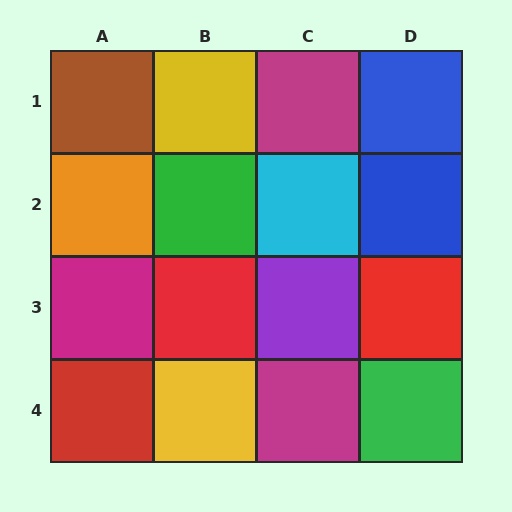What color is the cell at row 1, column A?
Brown.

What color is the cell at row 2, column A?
Orange.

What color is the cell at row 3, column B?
Red.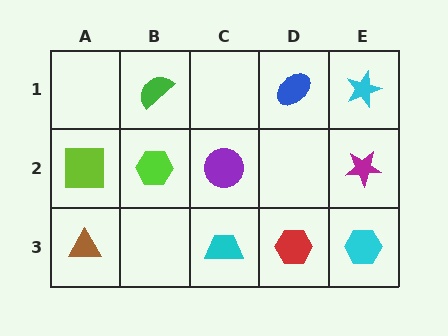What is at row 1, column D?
A blue ellipse.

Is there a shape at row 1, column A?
No, that cell is empty.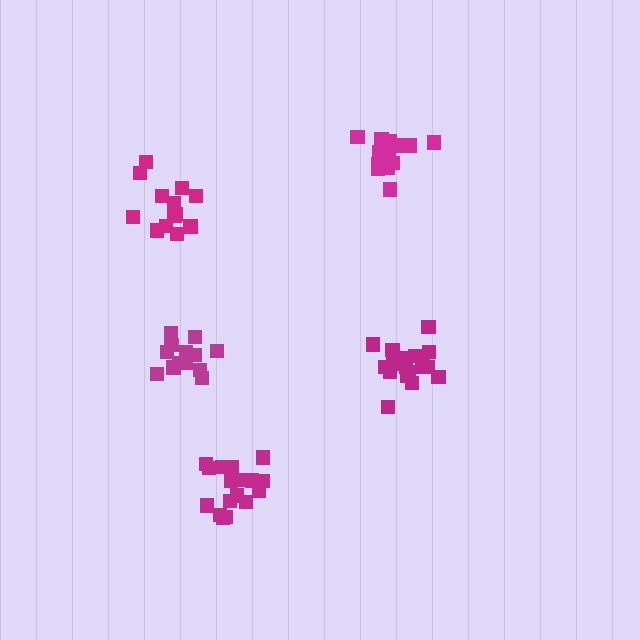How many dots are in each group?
Group 1: 13 dots, Group 2: 18 dots, Group 3: 14 dots, Group 4: 13 dots, Group 5: 17 dots (75 total).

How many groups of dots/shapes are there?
There are 5 groups.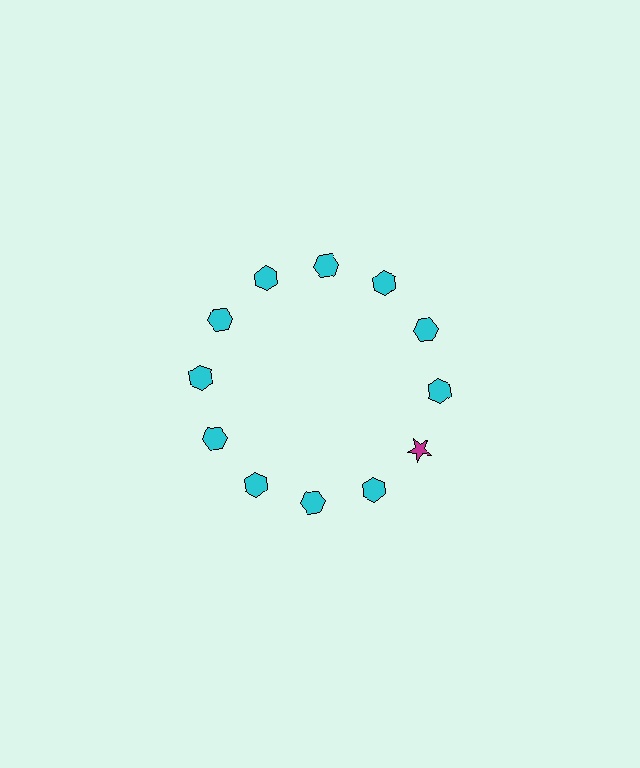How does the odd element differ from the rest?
It differs in both color (magenta instead of cyan) and shape (star instead of hexagon).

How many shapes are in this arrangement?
There are 12 shapes arranged in a ring pattern.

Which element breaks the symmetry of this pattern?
The magenta star at roughly the 4 o'clock position breaks the symmetry. All other shapes are cyan hexagons.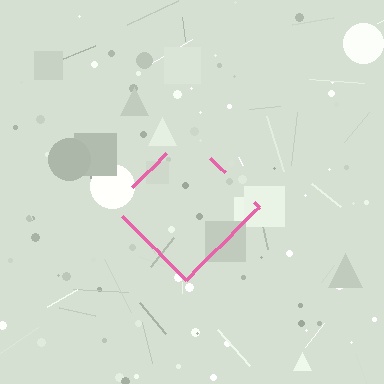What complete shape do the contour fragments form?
The contour fragments form a diamond.